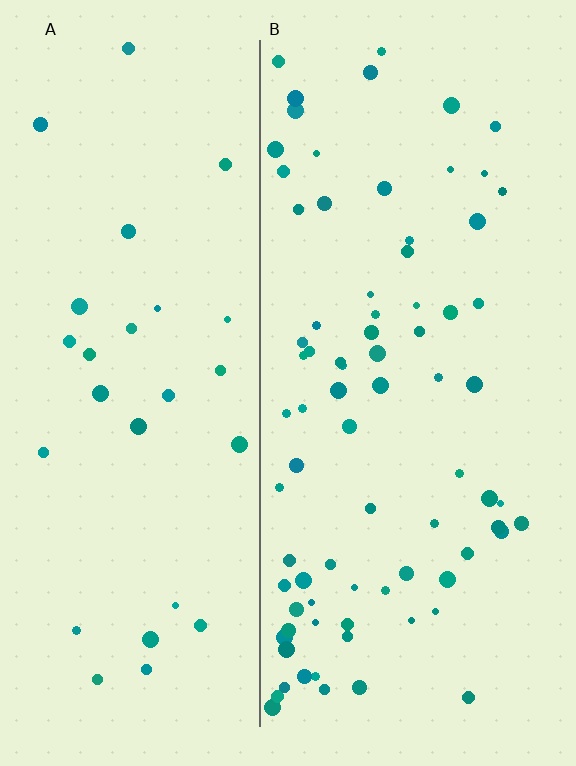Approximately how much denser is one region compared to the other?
Approximately 2.8× — region B over region A.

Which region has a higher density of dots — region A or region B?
B (the right).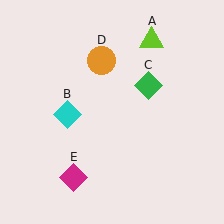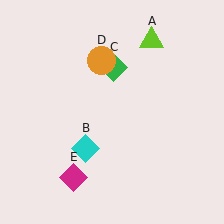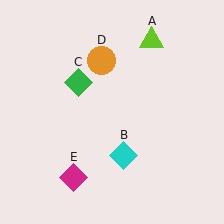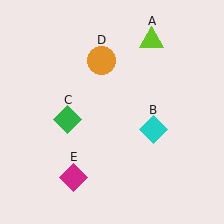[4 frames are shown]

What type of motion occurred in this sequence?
The cyan diamond (object B), green diamond (object C) rotated counterclockwise around the center of the scene.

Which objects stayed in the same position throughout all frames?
Lime triangle (object A) and orange circle (object D) and magenta diamond (object E) remained stationary.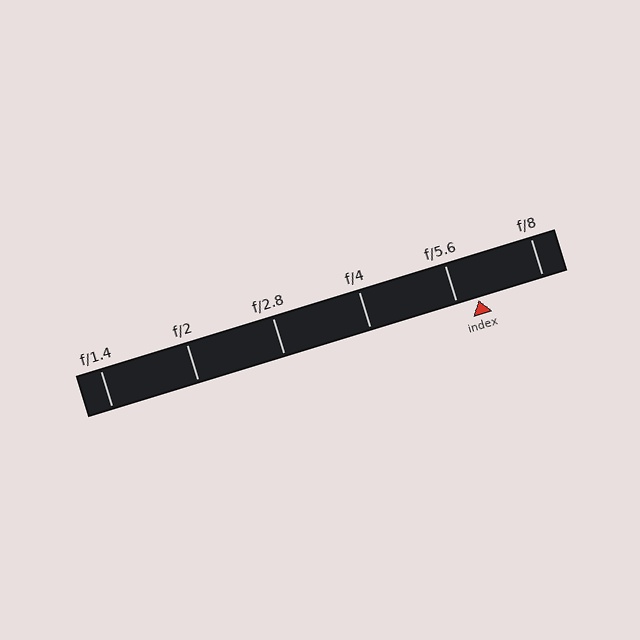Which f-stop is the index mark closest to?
The index mark is closest to f/5.6.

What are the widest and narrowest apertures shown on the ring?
The widest aperture shown is f/1.4 and the narrowest is f/8.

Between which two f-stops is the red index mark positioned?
The index mark is between f/5.6 and f/8.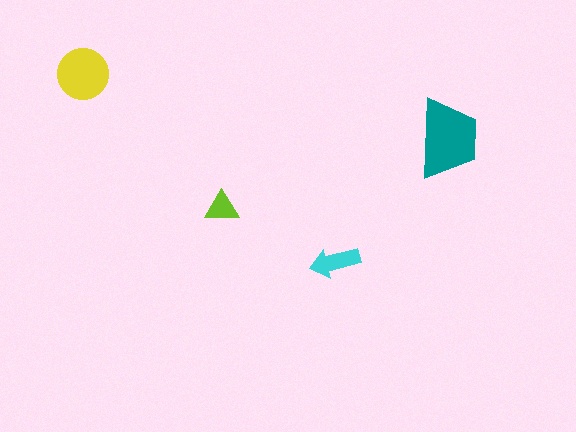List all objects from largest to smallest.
The teal trapezoid, the yellow circle, the cyan arrow, the lime triangle.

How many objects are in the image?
There are 4 objects in the image.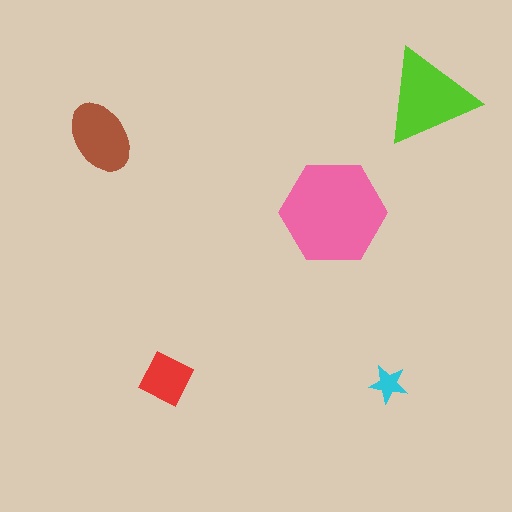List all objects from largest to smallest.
The pink hexagon, the lime triangle, the brown ellipse, the red square, the cyan star.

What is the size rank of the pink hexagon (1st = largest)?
1st.